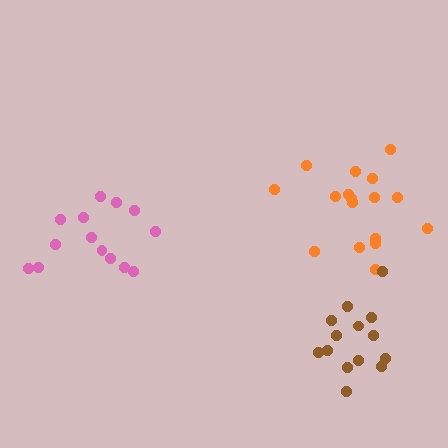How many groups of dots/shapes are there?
There are 3 groups.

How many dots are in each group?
Group 1: 17 dots, Group 2: 14 dots, Group 3: 14 dots (45 total).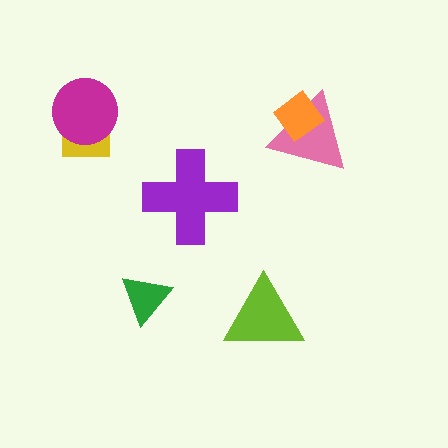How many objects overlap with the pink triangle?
1 object overlaps with the pink triangle.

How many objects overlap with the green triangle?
0 objects overlap with the green triangle.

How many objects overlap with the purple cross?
0 objects overlap with the purple cross.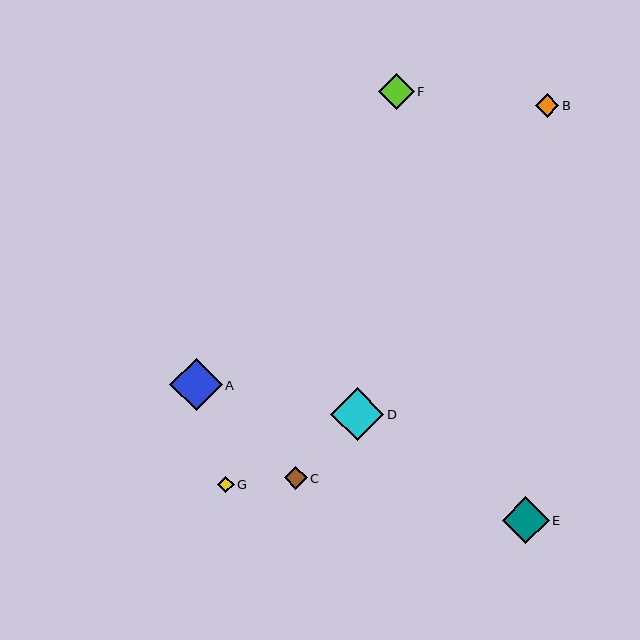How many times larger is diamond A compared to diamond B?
Diamond A is approximately 2.3 times the size of diamond B.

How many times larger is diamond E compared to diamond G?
Diamond E is approximately 2.8 times the size of diamond G.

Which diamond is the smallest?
Diamond G is the smallest with a size of approximately 17 pixels.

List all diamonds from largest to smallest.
From largest to smallest: D, A, E, F, B, C, G.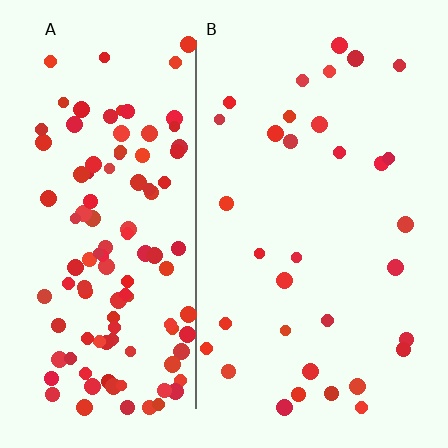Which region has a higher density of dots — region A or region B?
A (the left).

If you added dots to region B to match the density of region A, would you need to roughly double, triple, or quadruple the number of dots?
Approximately quadruple.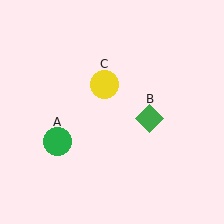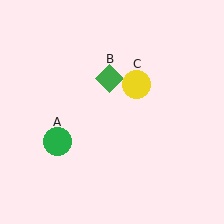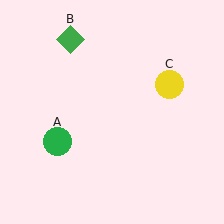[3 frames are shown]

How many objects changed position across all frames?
2 objects changed position: green diamond (object B), yellow circle (object C).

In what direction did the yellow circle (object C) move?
The yellow circle (object C) moved right.